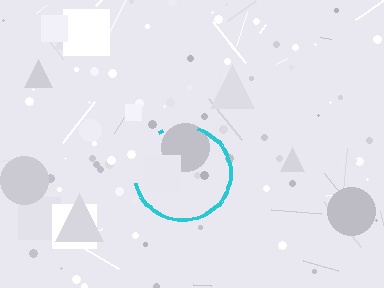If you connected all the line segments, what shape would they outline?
They would outline a circle.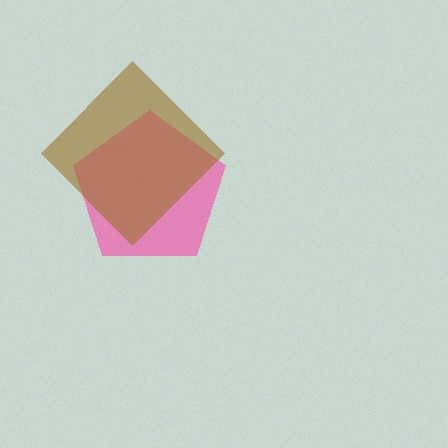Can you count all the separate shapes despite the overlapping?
Yes, there are 2 separate shapes.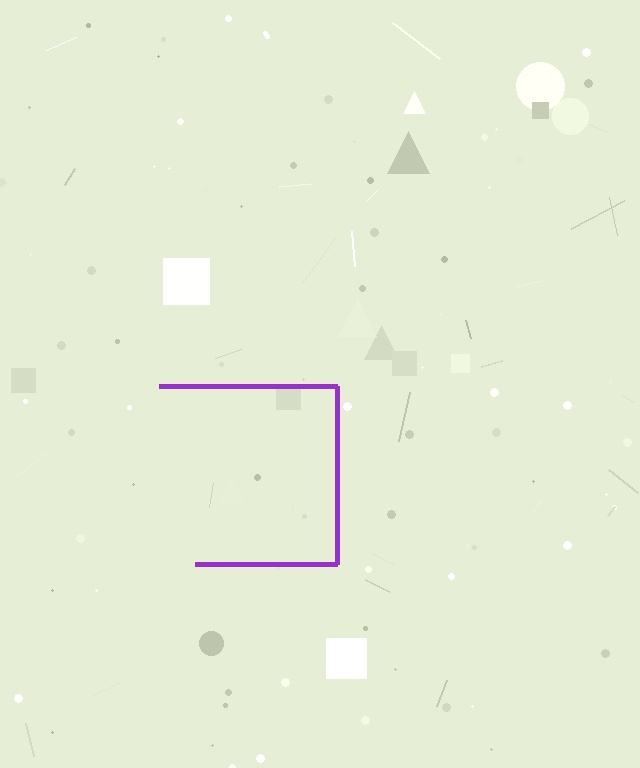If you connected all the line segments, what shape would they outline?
They would outline a square.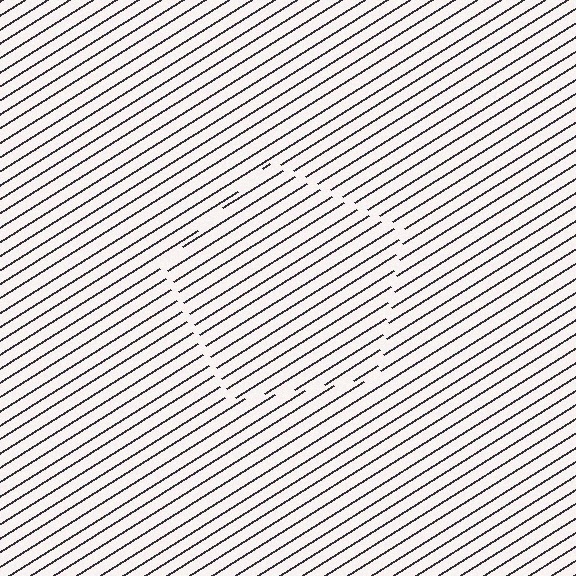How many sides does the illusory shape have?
5 sides — the line-ends trace a pentagon.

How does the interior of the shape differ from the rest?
The interior of the shape contains the same grating, shifted by half a period — the contour is defined by the phase discontinuity where line-ends from the inner and outer gratings abut.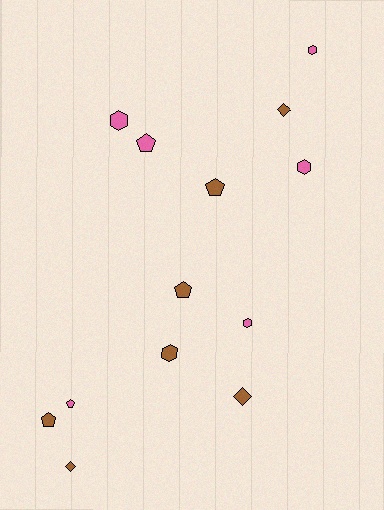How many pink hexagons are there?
There are 4 pink hexagons.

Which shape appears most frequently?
Pentagon, with 5 objects.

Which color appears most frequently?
Brown, with 7 objects.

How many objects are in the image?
There are 13 objects.